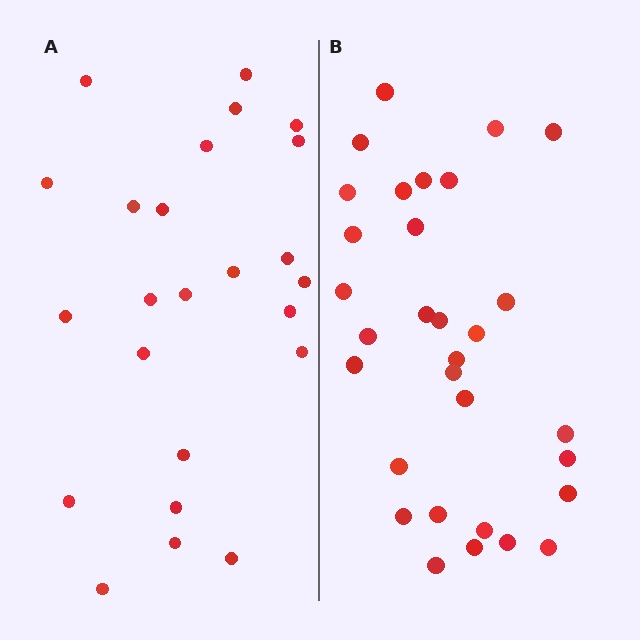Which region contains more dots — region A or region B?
Region B (the right region) has more dots.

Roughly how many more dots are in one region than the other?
Region B has roughly 8 or so more dots than region A.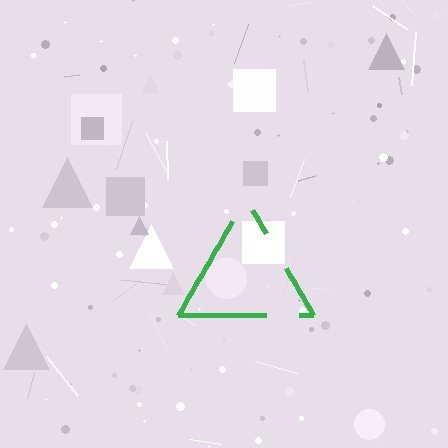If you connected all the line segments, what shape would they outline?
They would outline a triangle.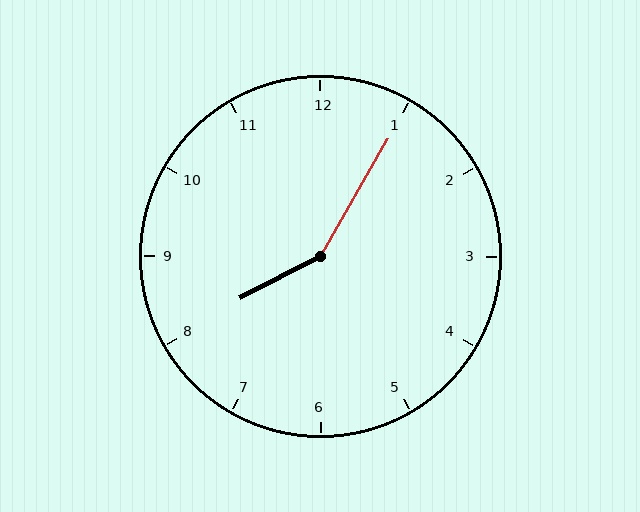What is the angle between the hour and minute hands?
Approximately 148 degrees.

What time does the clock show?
8:05.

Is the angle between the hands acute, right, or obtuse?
It is obtuse.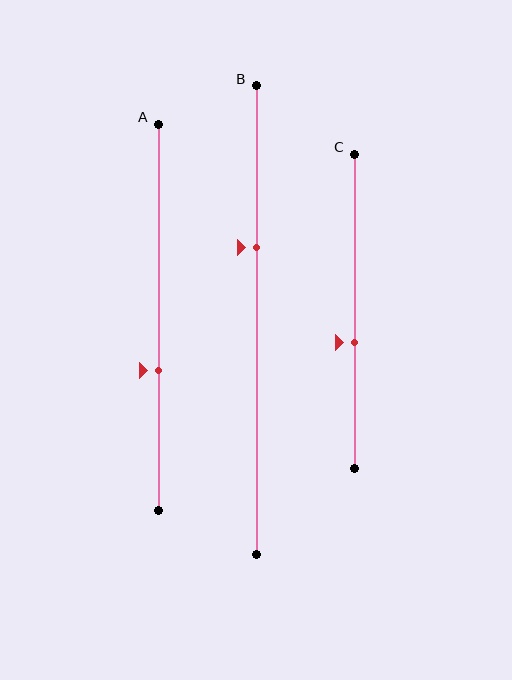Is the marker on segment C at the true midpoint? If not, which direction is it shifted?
No, the marker on segment C is shifted downward by about 10% of the segment length.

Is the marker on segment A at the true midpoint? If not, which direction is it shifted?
No, the marker on segment A is shifted downward by about 14% of the segment length.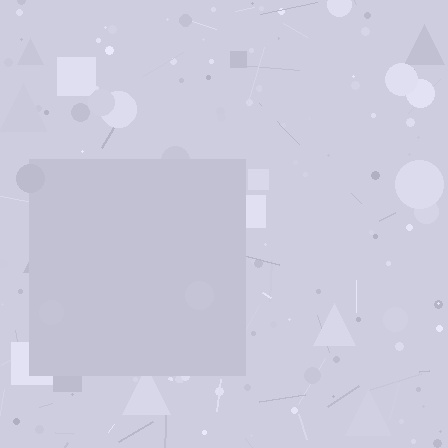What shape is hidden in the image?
A square is hidden in the image.